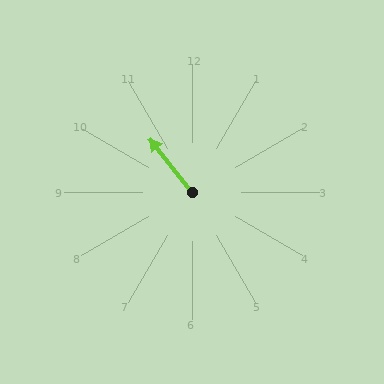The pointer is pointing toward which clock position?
Roughly 11 o'clock.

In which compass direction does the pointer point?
Northwest.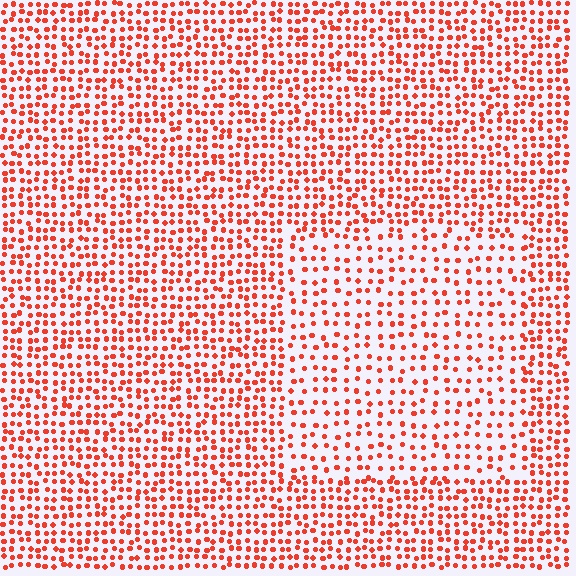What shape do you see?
I see a rectangle.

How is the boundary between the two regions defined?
The boundary is defined by a change in element density (approximately 1.7x ratio). All elements are the same color, size, and shape.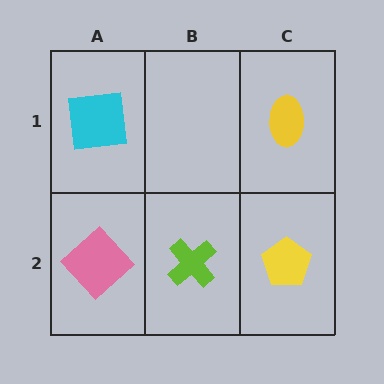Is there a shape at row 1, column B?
No, that cell is empty.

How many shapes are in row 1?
2 shapes.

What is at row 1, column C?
A yellow ellipse.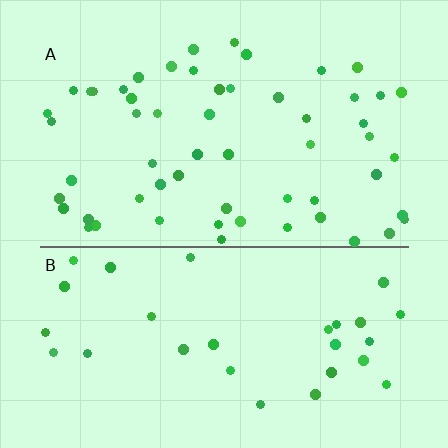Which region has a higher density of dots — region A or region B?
A (the top).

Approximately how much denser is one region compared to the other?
Approximately 1.9× — region A over region B.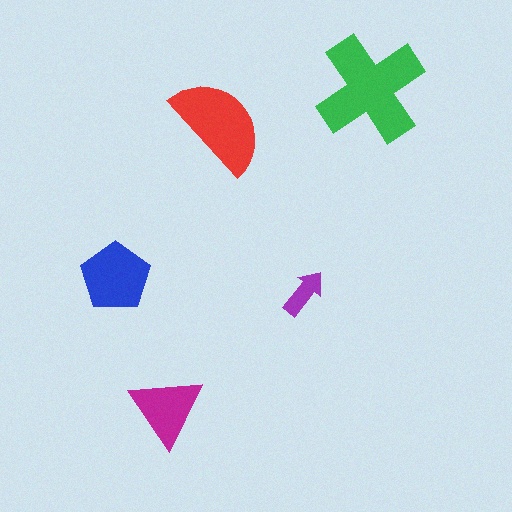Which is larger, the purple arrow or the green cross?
The green cross.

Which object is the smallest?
The purple arrow.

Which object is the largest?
The green cross.